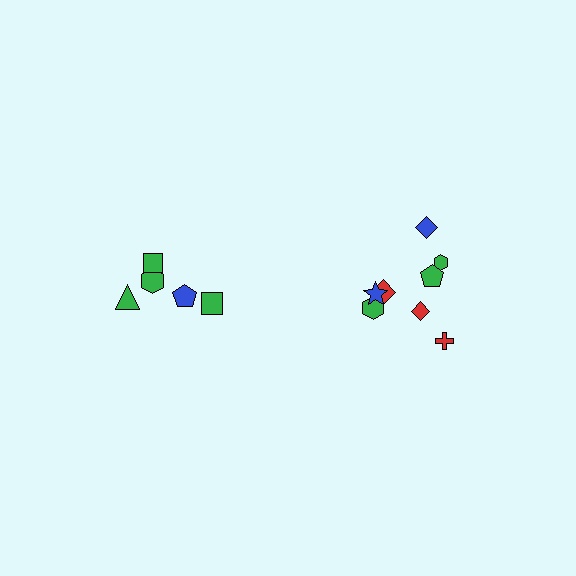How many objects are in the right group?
There are 8 objects.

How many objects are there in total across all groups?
There are 13 objects.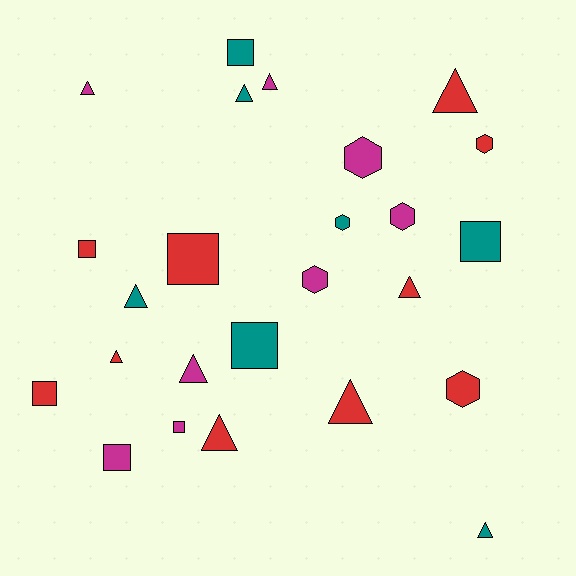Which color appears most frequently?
Red, with 10 objects.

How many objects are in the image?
There are 25 objects.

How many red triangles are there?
There are 5 red triangles.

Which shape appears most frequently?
Triangle, with 11 objects.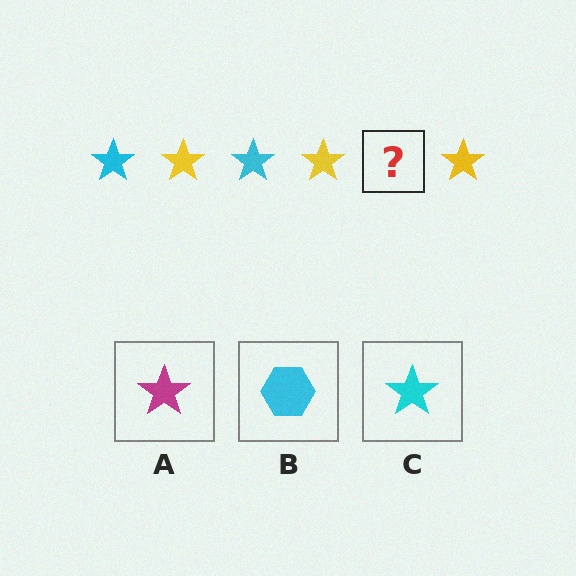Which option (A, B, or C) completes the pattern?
C.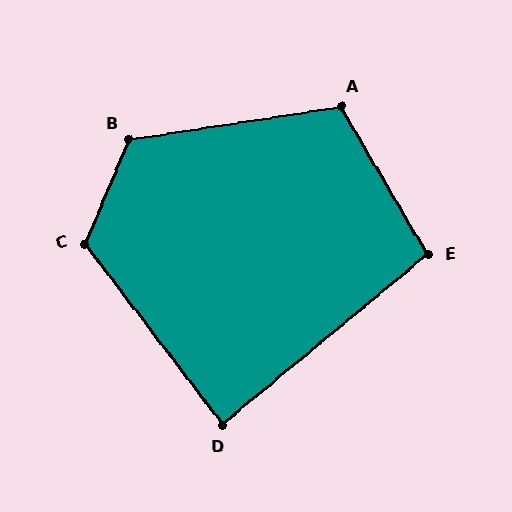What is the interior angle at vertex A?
Approximately 111 degrees (obtuse).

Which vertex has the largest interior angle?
B, at approximately 122 degrees.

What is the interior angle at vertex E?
Approximately 99 degrees (obtuse).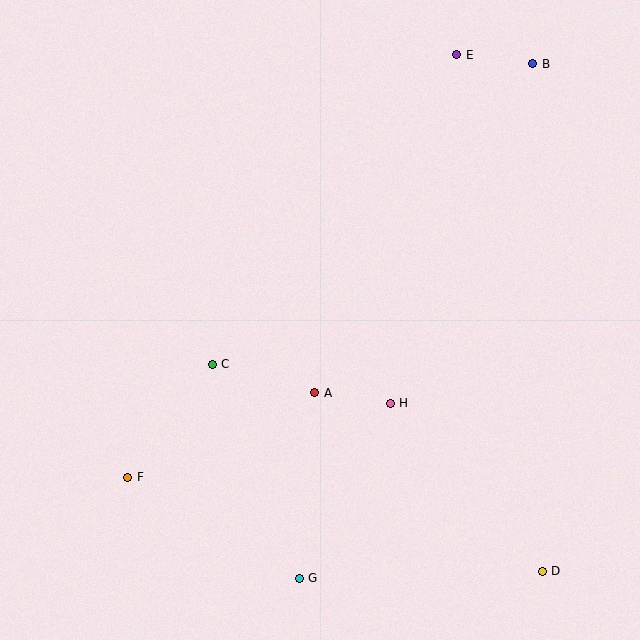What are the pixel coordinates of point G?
Point G is at (299, 578).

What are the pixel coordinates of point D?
Point D is at (542, 571).